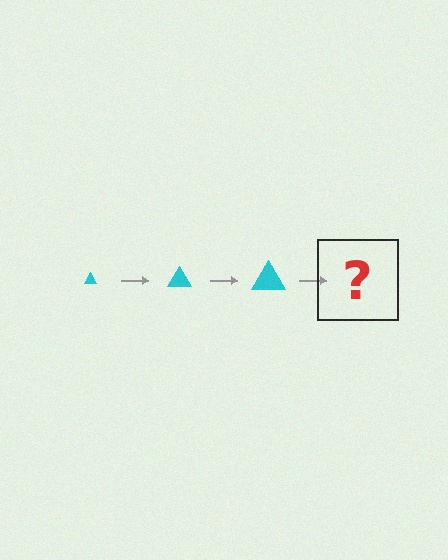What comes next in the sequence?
The next element should be a cyan triangle, larger than the previous one.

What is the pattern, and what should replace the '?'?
The pattern is that the triangle gets progressively larger each step. The '?' should be a cyan triangle, larger than the previous one.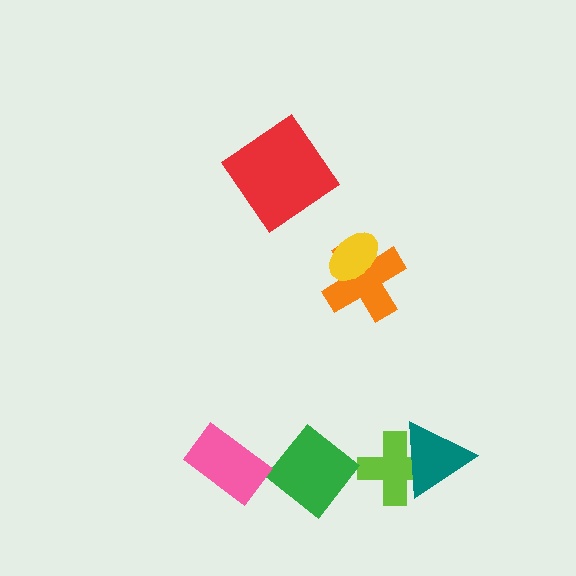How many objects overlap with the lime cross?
1 object overlaps with the lime cross.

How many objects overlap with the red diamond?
0 objects overlap with the red diamond.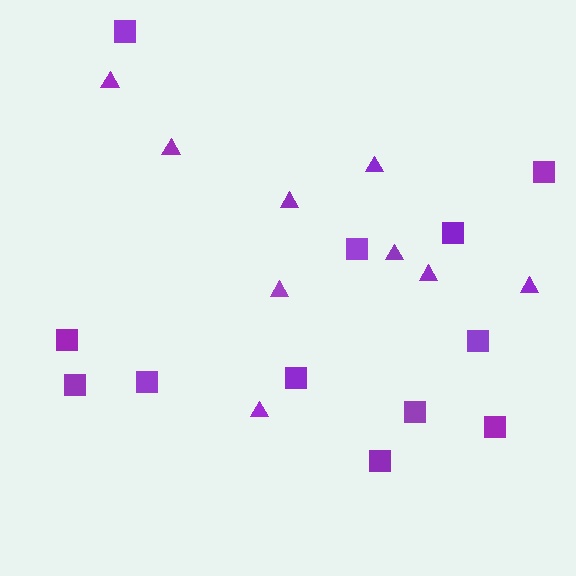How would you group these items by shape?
There are 2 groups: one group of squares (12) and one group of triangles (9).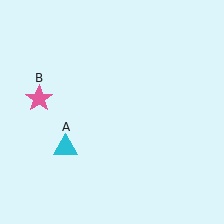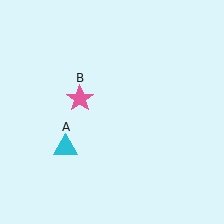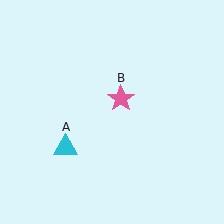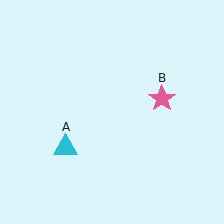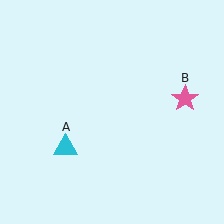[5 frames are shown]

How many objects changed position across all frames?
1 object changed position: pink star (object B).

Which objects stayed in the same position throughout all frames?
Cyan triangle (object A) remained stationary.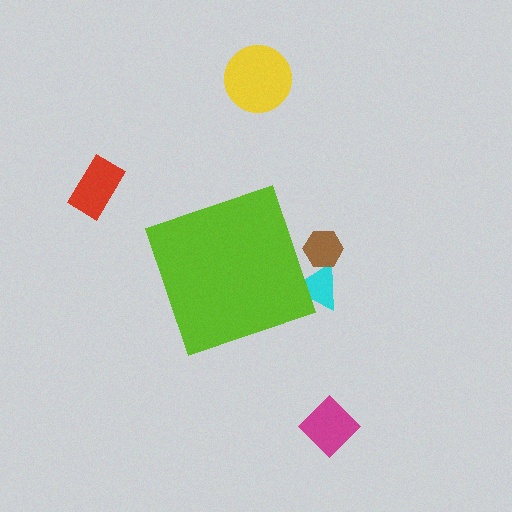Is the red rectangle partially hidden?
No, the red rectangle is fully visible.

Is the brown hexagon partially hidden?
Yes, the brown hexagon is partially hidden behind the lime diamond.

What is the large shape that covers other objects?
A lime diamond.